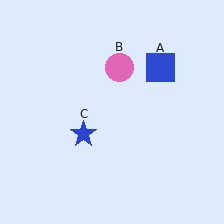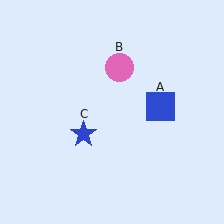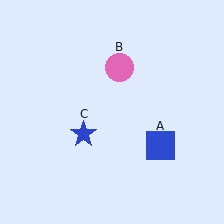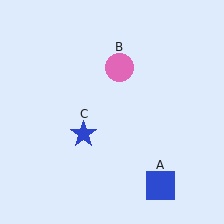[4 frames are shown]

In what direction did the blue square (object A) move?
The blue square (object A) moved down.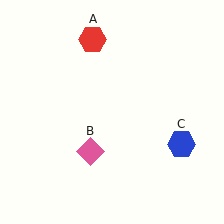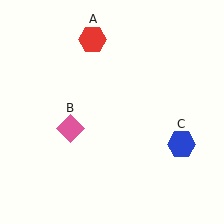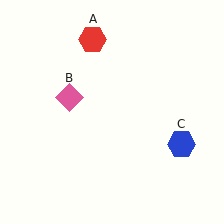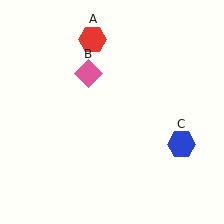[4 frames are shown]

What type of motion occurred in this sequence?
The pink diamond (object B) rotated clockwise around the center of the scene.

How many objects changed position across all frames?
1 object changed position: pink diamond (object B).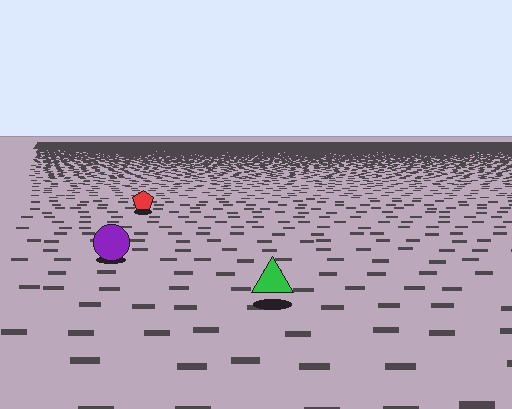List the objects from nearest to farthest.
From nearest to farthest: the green triangle, the purple circle, the red pentagon.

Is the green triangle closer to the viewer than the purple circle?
Yes. The green triangle is closer — you can tell from the texture gradient: the ground texture is coarser near it.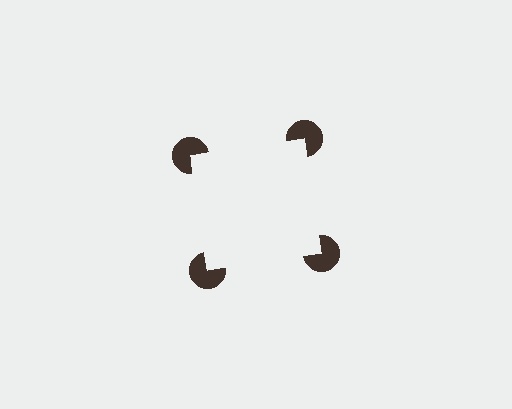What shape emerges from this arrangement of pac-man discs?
An illusory square — its edges are inferred from the aligned wedge cuts in the pac-man discs, not physically drawn.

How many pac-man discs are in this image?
There are 4 — one at each vertex of the illusory square.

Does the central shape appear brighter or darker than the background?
It typically appears slightly brighter than the background, even though no actual brightness change is drawn.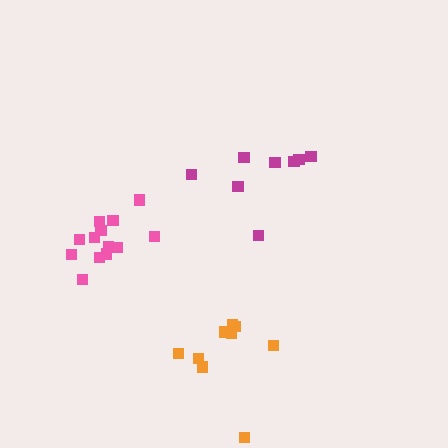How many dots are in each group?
Group 1: 9 dots, Group 2: 8 dots, Group 3: 13 dots (30 total).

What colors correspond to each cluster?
The clusters are colored: orange, magenta, pink.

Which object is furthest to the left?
The pink cluster is leftmost.